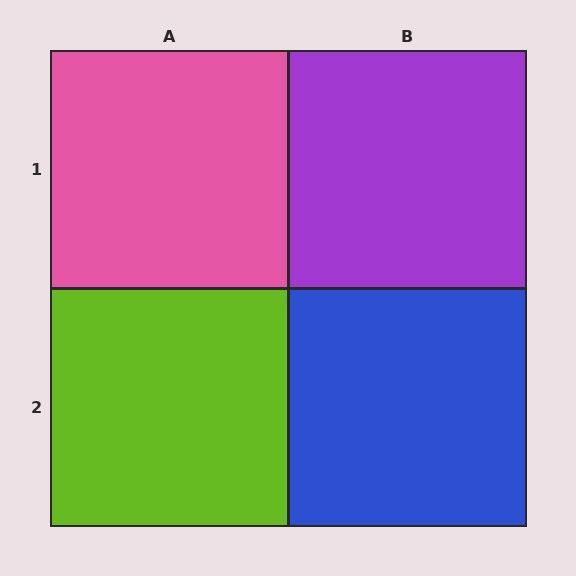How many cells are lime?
1 cell is lime.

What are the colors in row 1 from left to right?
Pink, purple.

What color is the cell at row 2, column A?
Lime.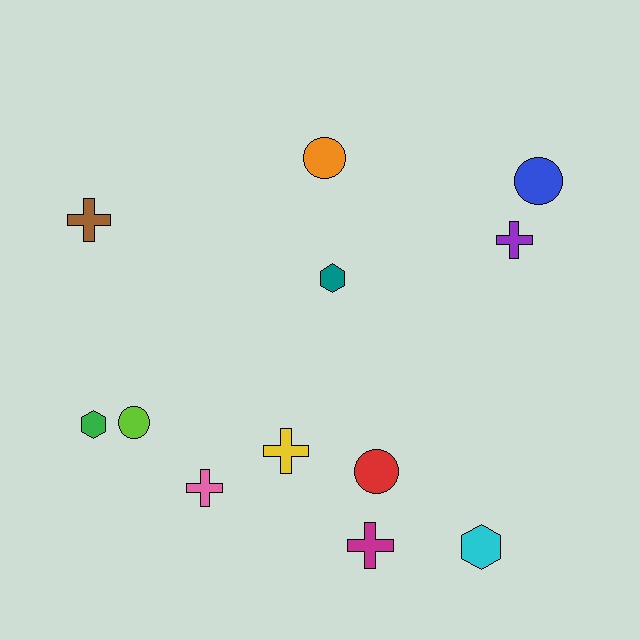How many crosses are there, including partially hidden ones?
There are 5 crosses.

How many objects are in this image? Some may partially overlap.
There are 12 objects.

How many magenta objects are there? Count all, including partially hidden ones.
There is 1 magenta object.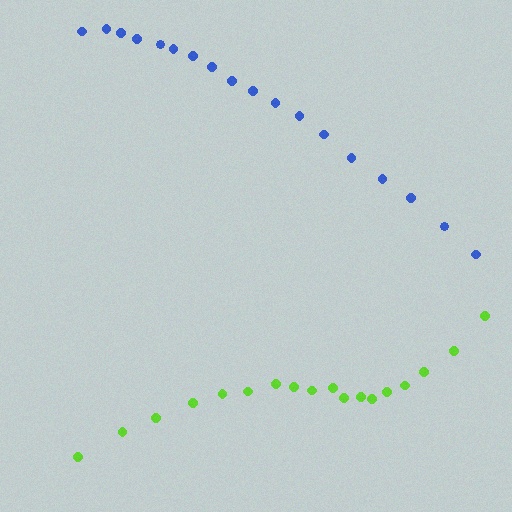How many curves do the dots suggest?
There are 2 distinct paths.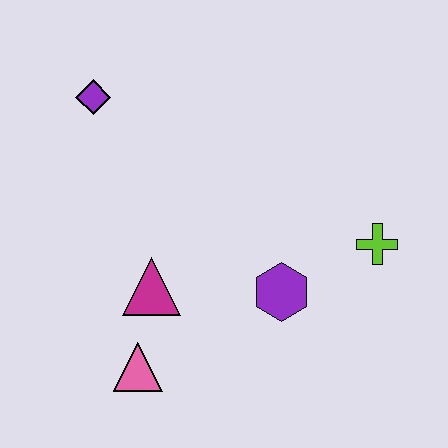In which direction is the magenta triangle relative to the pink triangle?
The magenta triangle is above the pink triangle.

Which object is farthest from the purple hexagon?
The purple diamond is farthest from the purple hexagon.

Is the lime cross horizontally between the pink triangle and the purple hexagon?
No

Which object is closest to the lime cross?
The purple hexagon is closest to the lime cross.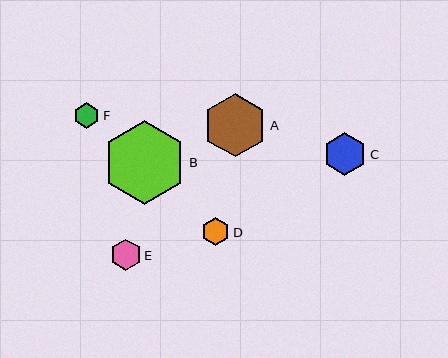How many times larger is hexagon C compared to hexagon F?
Hexagon C is approximately 1.7 times the size of hexagon F.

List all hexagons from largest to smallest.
From largest to smallest: B, A, C, E, D, F.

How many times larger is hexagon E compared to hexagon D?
Hexagon E is approximately 1.1 times the size of hexagon D.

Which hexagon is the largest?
Hexagon B is the largest with a size of approximately 84 pixels.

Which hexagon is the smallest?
Hexagon F is the smallest with a size of approximately 26 pixels.